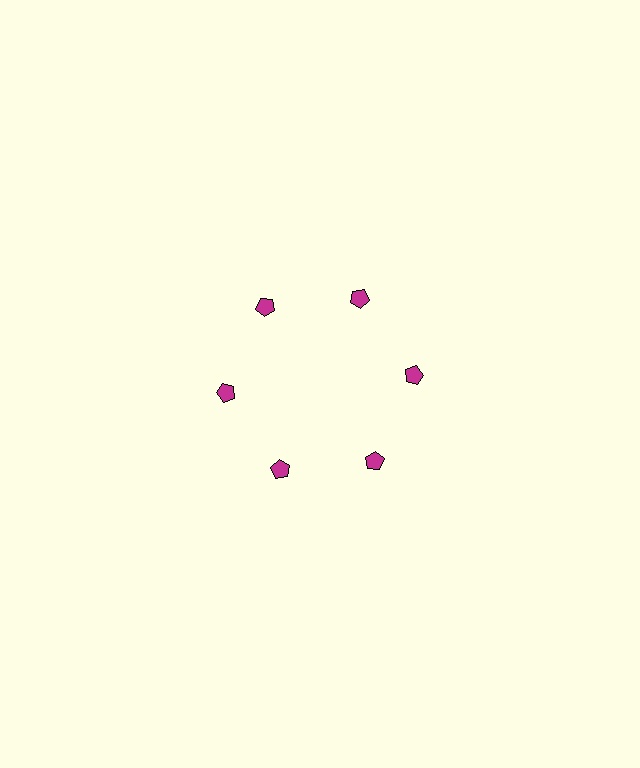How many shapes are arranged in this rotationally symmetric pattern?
There are 6 shapes, arranged in 6 groups of 1.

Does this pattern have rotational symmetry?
Yes, this pattern has 6-fold rotational symmetry. It looks the same after rotating 60 degrees around the center.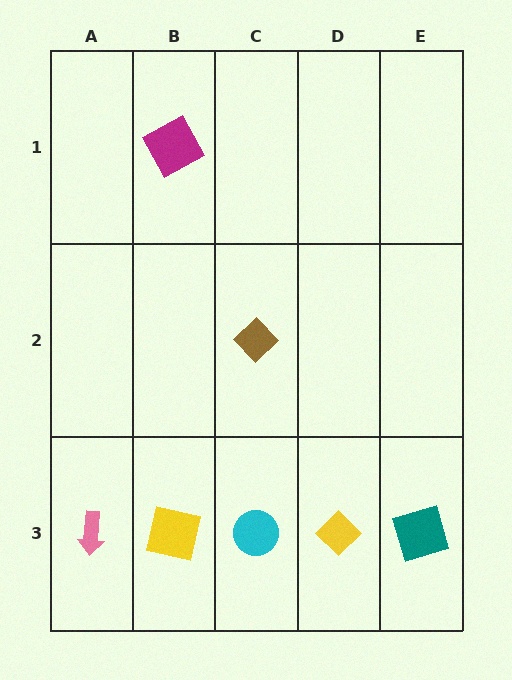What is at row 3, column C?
A cyan circle.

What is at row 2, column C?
A brown diamond.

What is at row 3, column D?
A yellow diamond.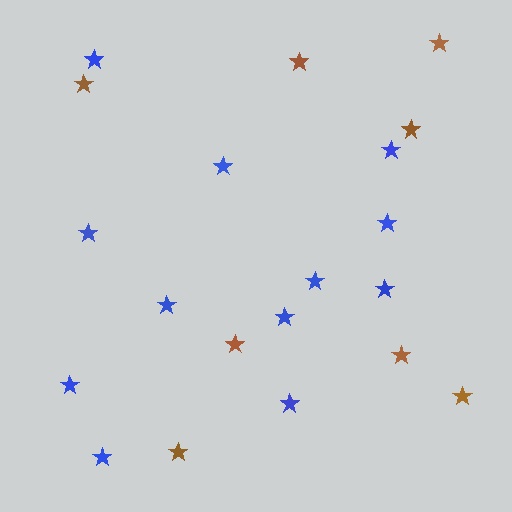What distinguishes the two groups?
There are 2 groups: one group of brown stars (8) and one group of blue stars (12).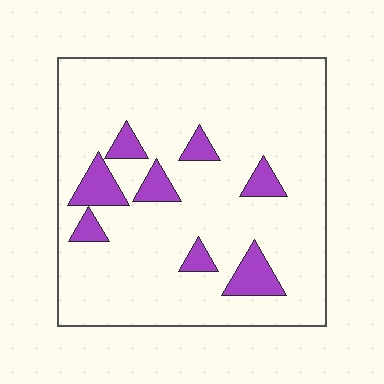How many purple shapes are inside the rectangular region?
8.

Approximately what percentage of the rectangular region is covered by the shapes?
Approximately 10%.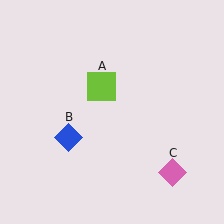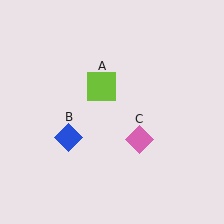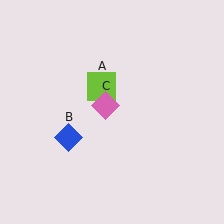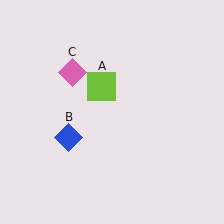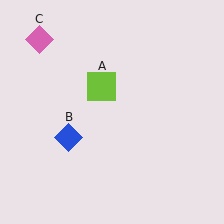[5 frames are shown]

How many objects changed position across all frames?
1 object changed position: pink diamond (object C).